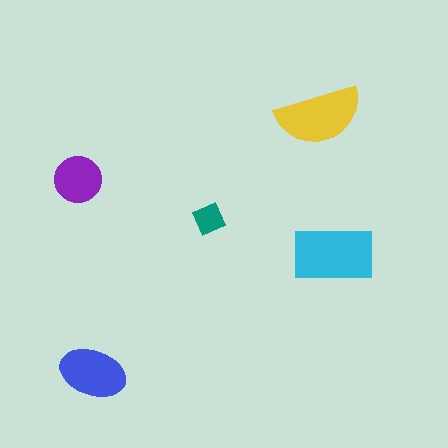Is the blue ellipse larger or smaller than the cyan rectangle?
Smaller.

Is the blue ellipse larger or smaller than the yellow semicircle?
Smaller.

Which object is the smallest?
The teal diamond.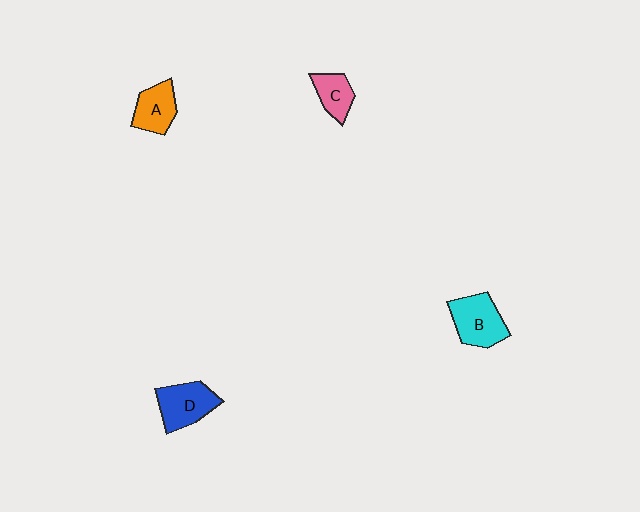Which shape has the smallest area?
Shape C (pink).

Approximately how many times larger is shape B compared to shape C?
Approximately 1.7 times.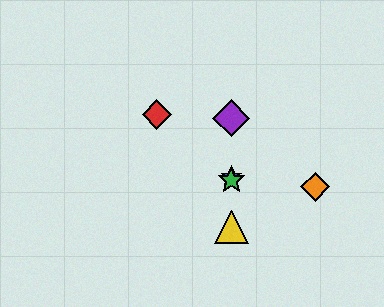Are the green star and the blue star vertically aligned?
Yes, both are at x≈231.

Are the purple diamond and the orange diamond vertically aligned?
No, the purple diamond is at x≈231 and the orange diamond is at x≈315.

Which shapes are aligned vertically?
The blue star, the green star, the yellow triangle, the purple diamond are aligned vertically.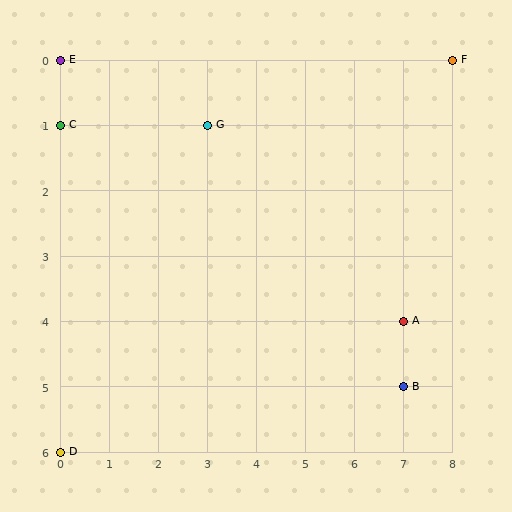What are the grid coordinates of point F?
Point F is at grid coordinates (8, 0).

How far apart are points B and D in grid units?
Points B and D are 7 columns and 1 row apart (about 7.1 grid units diagonally).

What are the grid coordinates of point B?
Point B is at grid coordinates (7, 5).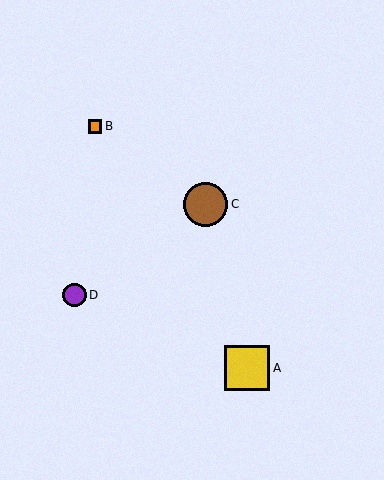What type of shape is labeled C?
Shape C is a brown circle.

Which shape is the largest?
The yellow square (labeled A) is the largest.